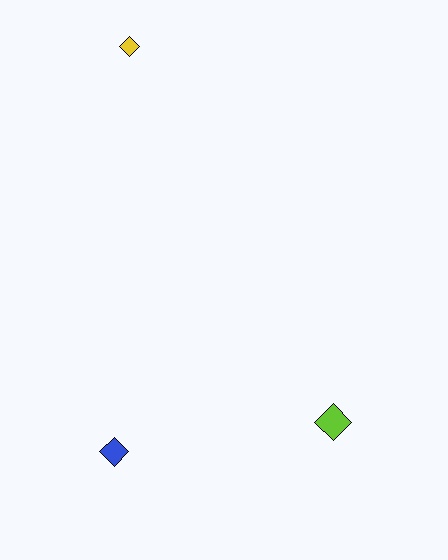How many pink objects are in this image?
There are no pink objects.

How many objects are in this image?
There are 3 objects.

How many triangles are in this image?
There are no triangles.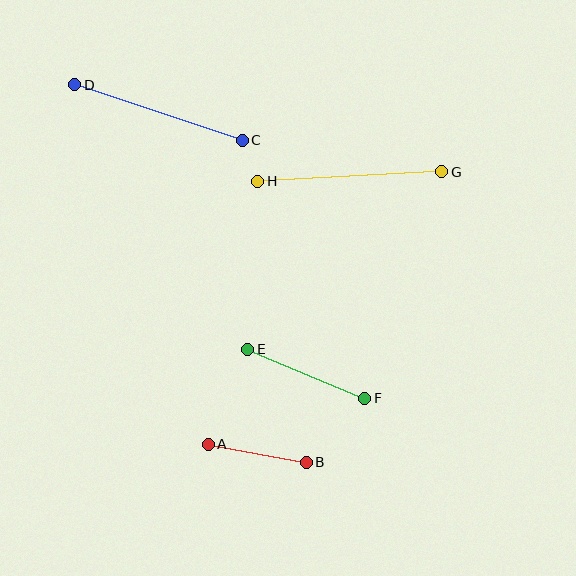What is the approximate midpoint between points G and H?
The midpoint is at approximately (350, 177) pixels.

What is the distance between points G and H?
The distance is approximately 184 pixels.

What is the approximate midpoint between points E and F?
The midpoint is at approximately (306, 374) pixels.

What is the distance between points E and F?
The distance is approximately 127 pixels.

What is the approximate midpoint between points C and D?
The midpoint is at approximately (158, 112) pixels.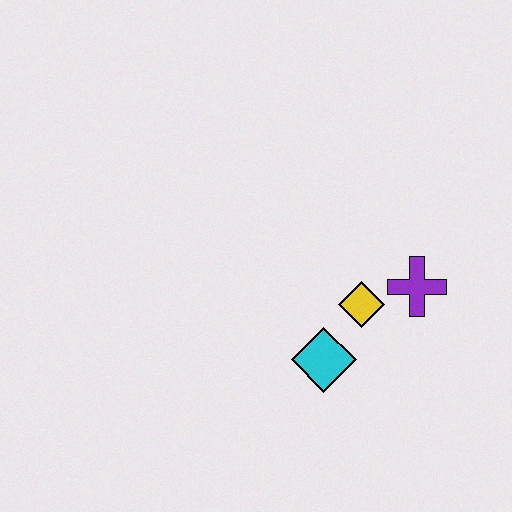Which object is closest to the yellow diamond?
The purple cross is closest to the yellow diamond.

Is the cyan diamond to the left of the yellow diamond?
Yes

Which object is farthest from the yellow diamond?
The cyan diamond is farthest from the yellow diamond.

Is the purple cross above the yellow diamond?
Yes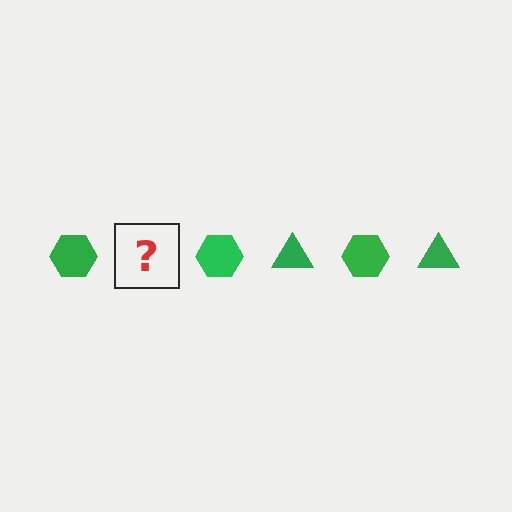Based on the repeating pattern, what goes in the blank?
The blank should be a green triangle.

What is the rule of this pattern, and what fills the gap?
The rule is that the pattern cycles through hexagon, triangle shapes in green. The gap should be filled with a green triangle.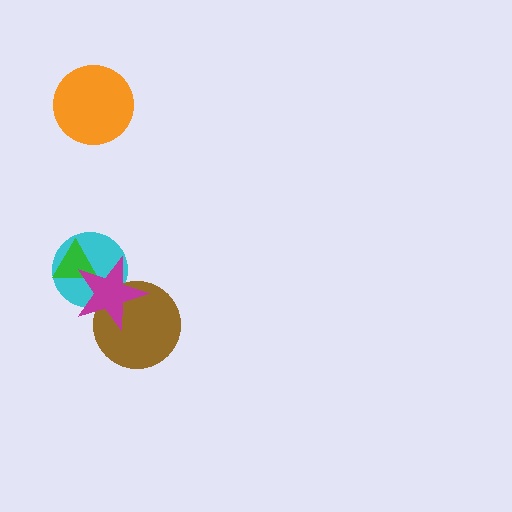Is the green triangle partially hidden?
Yes, it is partially covered by another shape.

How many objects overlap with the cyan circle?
3 objects overlap with the cyan circle.